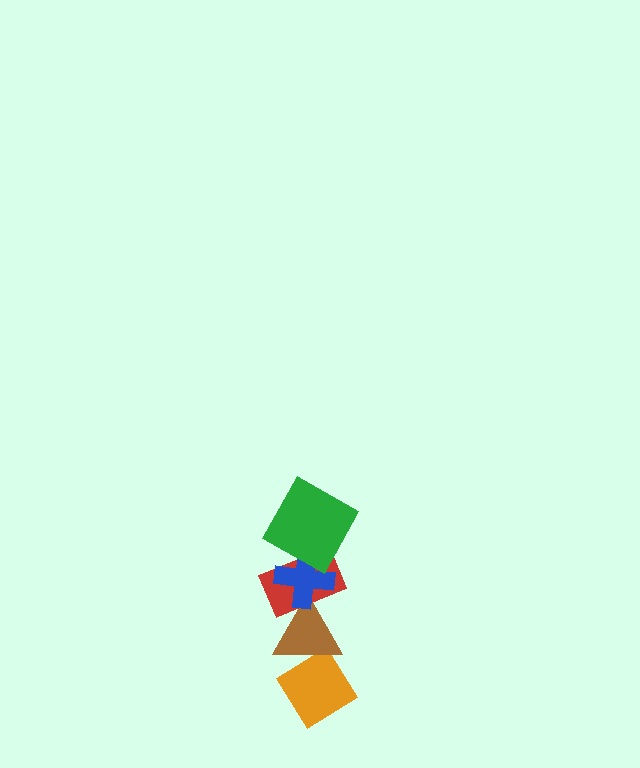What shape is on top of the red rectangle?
The blue cross is on top of the red rectangle.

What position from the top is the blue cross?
The blue cross is 2nd from the top.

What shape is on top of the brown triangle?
The red rectangle is on top of the brown triangle.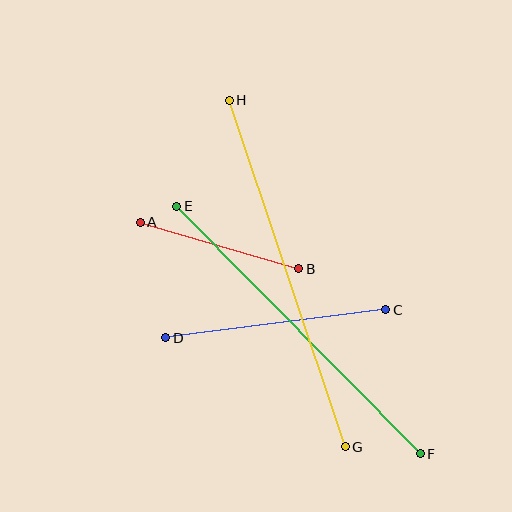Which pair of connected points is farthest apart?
Points G and H are farthest apart.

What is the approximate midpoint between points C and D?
The midpoint is at approximately (276, 324) pixels.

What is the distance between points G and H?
The distance is approximately 365 pixels.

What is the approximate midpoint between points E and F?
The midpoint is at approximately (298, 330) pixels.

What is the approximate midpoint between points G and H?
The midpoint is at approximately (287, 273) pixels.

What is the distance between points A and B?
The distance is approximately 165 pixels.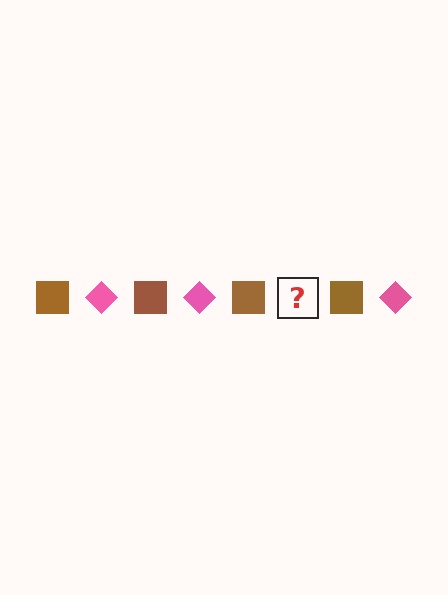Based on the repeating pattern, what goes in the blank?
The blank should be a pink diamond.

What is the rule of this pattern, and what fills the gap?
The rule is that the pattern alternates between brown square and pink diamond. The gap should be filled with a pink diamond.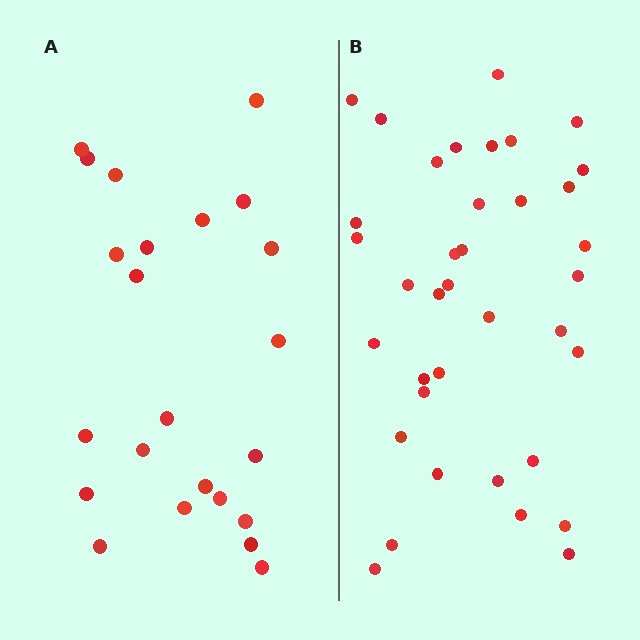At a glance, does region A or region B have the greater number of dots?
Region B (the right region) has more dots.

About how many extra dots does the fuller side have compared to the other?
Region B has approximately 15 more dots than region A.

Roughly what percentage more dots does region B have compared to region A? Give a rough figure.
About 60% more.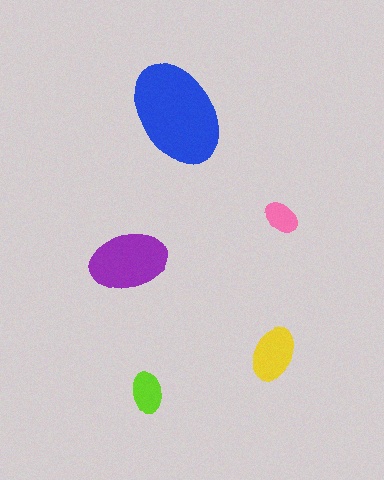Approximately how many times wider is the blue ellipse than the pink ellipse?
About 3 times wider.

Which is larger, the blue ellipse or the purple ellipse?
The blue one.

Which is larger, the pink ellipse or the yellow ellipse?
The yellow one.